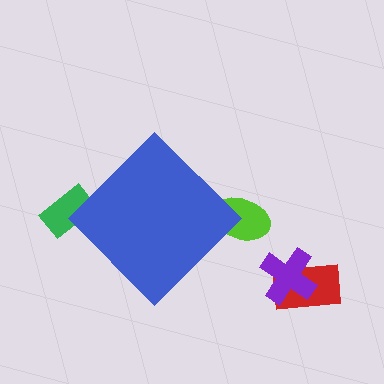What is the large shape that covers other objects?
A blue diamond.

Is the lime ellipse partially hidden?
Yes, the lime ellipse is partially hidden behind the blue diamond.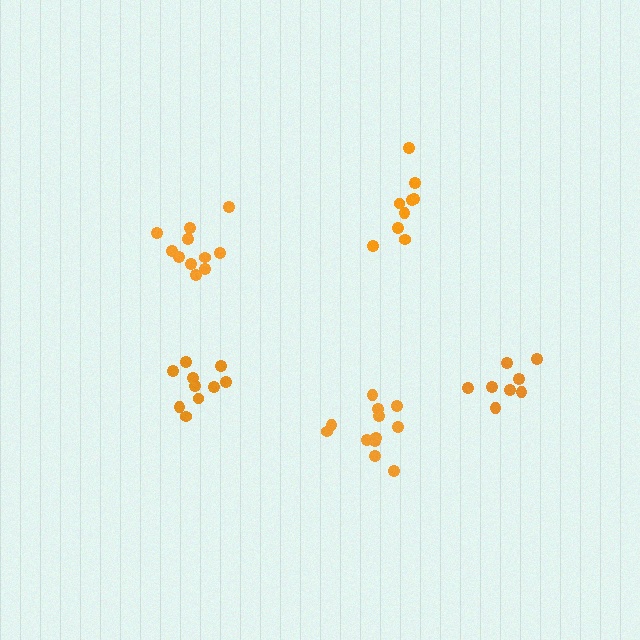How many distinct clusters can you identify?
There are 5 distinct clusters.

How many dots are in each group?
Group 1: 10 dots, Group 2: 9 dots, Group 3: 8 dots, Group 4: 11 dots, Group 5: 12 dots (50 total).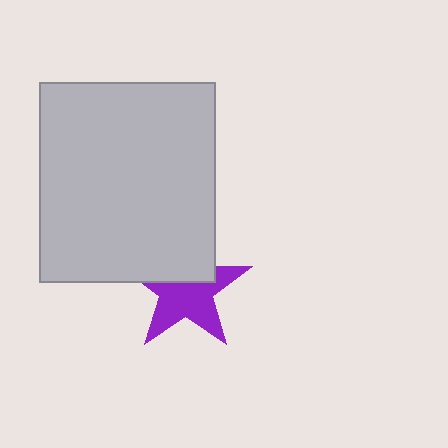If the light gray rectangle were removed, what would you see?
You would see the complete purple star.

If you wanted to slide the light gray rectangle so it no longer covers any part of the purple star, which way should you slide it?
Slide it up — that is the most direct way to separate the two shapes.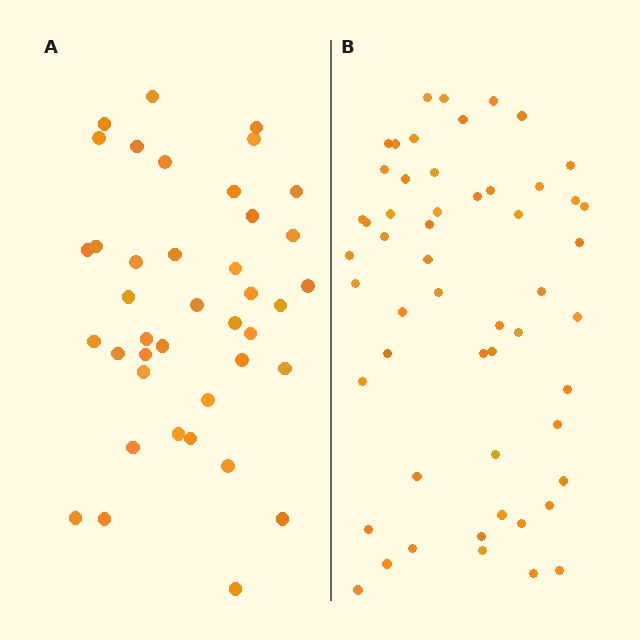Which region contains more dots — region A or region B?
Region B (the right region) has more dots.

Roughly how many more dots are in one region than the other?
Region B has approximately 15 more dots than region A.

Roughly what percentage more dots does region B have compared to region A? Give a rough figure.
About 35% more.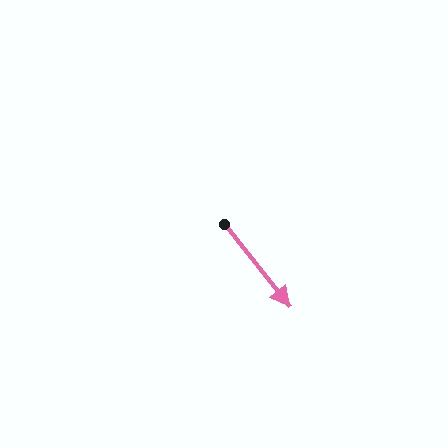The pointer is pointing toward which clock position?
Roughly 5 o'clock.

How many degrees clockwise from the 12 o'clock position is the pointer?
Approximately 141 degrees.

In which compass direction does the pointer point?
Southeast.